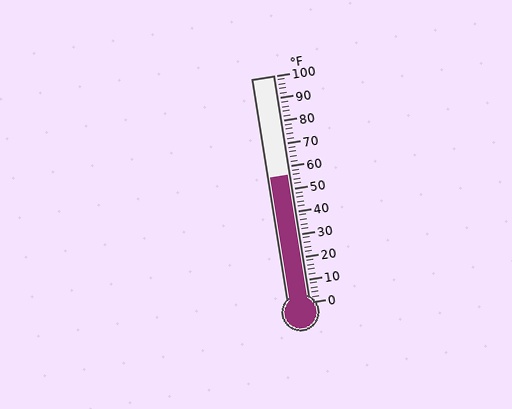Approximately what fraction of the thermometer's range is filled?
The thermometer is filled to approximately 55% of its range.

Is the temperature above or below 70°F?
The temperature is below 70°F.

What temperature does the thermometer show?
The thermometer shows approximately 56°F.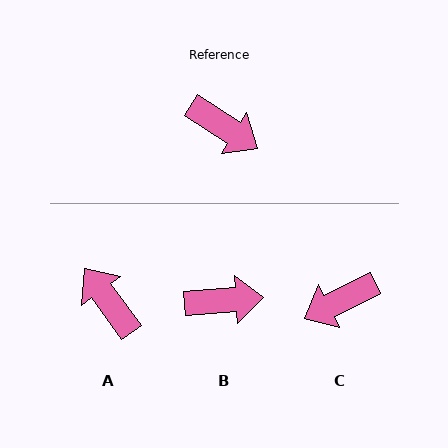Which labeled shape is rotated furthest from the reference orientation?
A, about 159 degrees away.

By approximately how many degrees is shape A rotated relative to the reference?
Approximately 159 degrees counter-clockwise.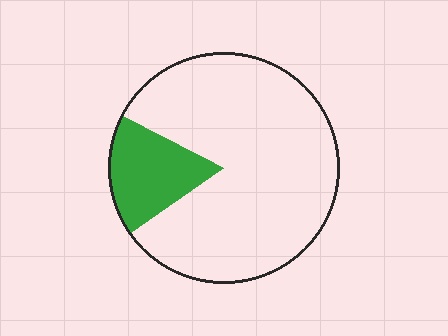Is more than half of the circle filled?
No.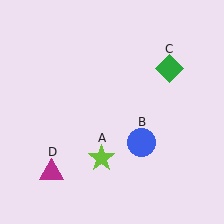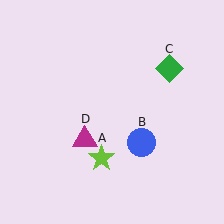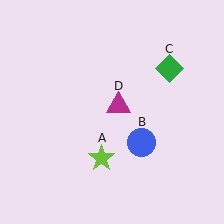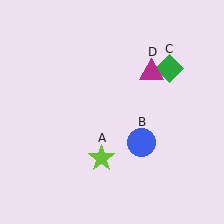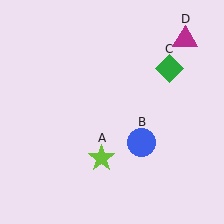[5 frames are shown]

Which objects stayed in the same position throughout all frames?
Lime star (object A) and blue circle (object B) and green diamond (object C) remained stationary.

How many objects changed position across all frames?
1 object changed position: magenta triangle (object D).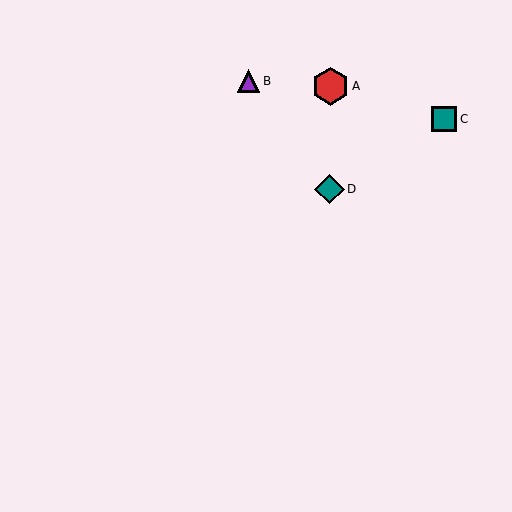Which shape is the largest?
The red hexagon (labeled A) is the largest.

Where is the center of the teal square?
The center of the teal square is at (444, 119).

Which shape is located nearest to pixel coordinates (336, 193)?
The teal diamond (labeled D) at (329, 189) is nearest to that location.